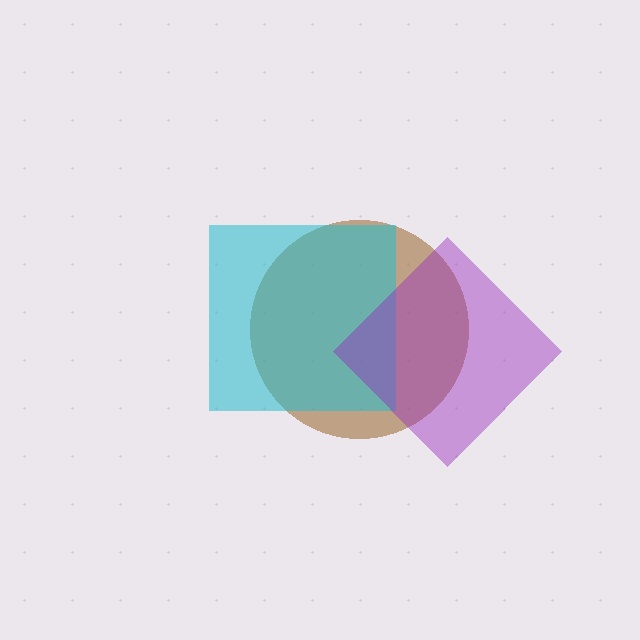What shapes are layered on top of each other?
The layered shapes are: a brown circle, a cyan square, a purple diamond.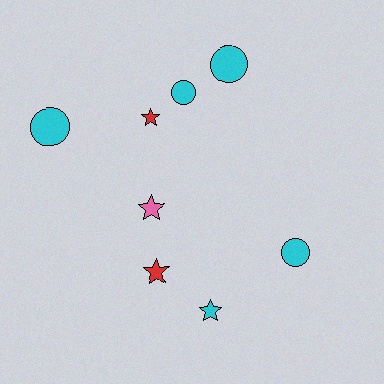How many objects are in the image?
There are 8 objects.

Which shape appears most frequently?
Star, with 4 objects.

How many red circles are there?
There are no red circles.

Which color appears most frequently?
Cyan, with 5 objects.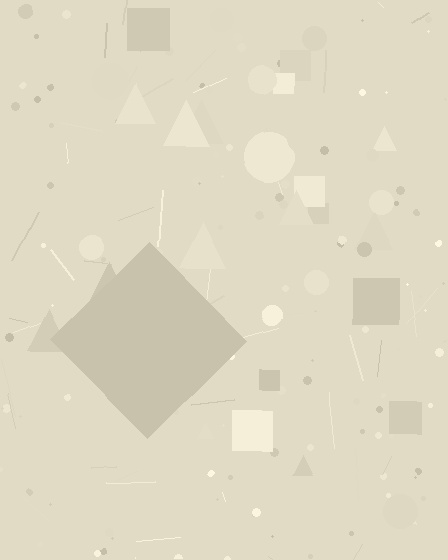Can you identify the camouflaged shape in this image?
The camouflaged shape is a diamond.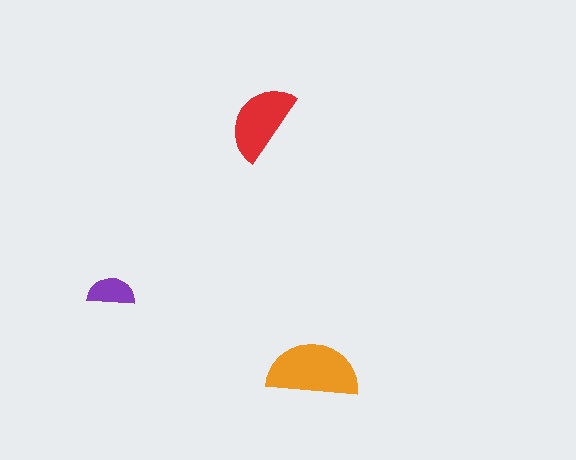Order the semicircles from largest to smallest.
the orange one, the red one, the purple one.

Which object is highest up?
The red semicircle is topmost.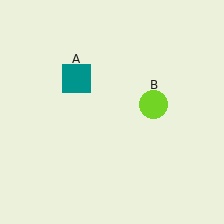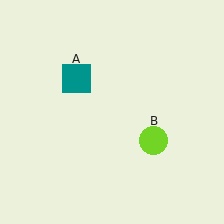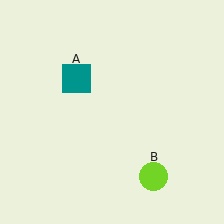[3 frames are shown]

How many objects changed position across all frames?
1 object changed position: lime circle (object B).